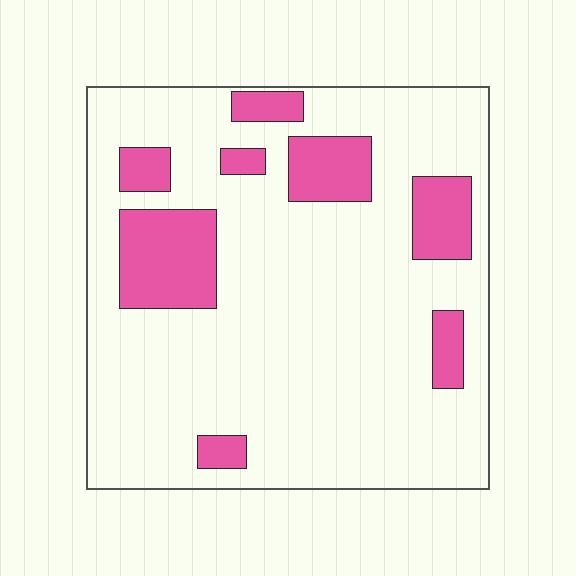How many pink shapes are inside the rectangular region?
8.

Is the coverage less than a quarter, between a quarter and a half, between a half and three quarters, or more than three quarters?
Less than a quarter.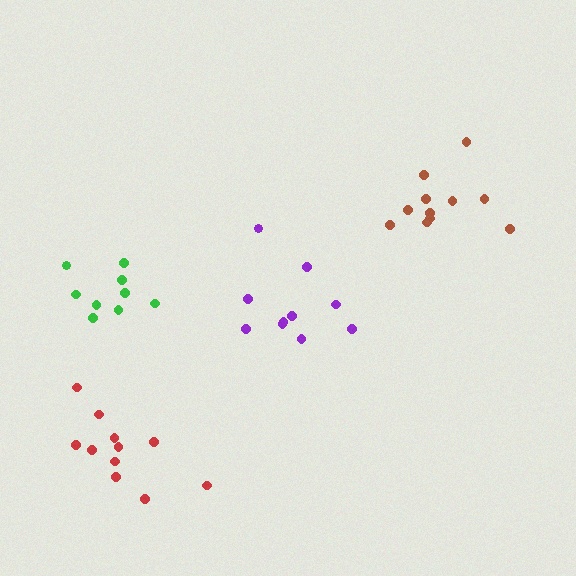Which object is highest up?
The brown cluster is topmost.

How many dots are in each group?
Group 1: 10 dots, Group 2: 11 dots, Group 3: 11 dots, Group 4: 9 dots (41 total).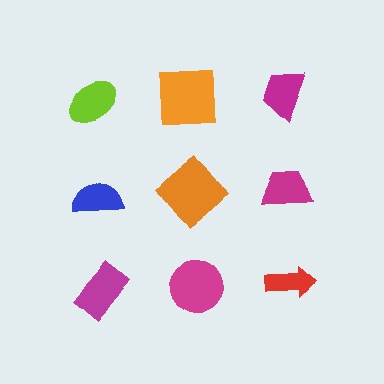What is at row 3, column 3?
A red arrow.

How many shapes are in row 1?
3 shapes.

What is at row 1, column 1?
A lime ellipse.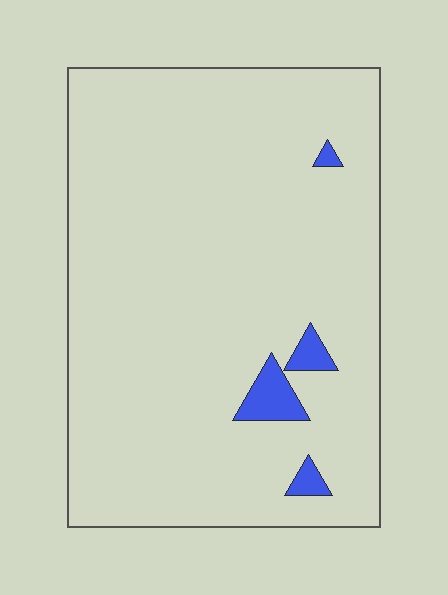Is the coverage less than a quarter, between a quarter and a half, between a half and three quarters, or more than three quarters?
Less than a quarter.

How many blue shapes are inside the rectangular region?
4.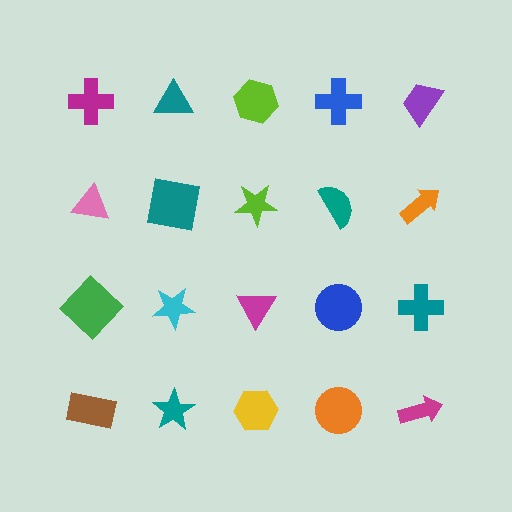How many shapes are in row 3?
5 shapes.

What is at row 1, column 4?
A blue cross.